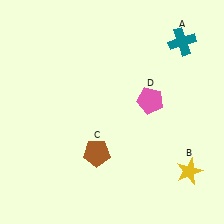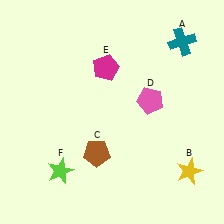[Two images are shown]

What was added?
A magenta pentagon (E), a lime star (F) were added in Image 2.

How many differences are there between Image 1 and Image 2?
There are 2 differences between the two images.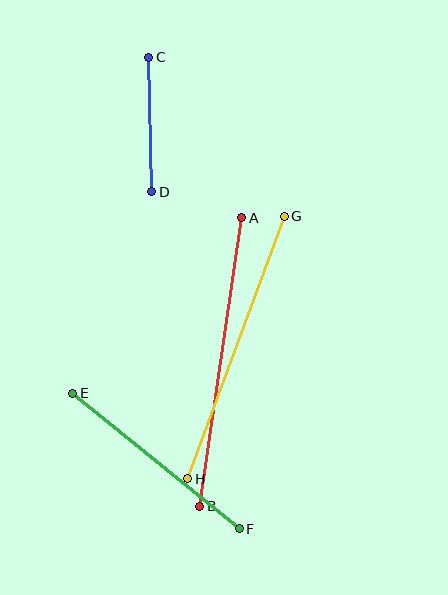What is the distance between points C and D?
The distance is approximately 134 pixels.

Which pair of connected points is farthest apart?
Points A and B are farthest apart.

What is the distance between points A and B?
The distance is approximately 292 pixels.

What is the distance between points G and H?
The distance is approximately 280 pixels.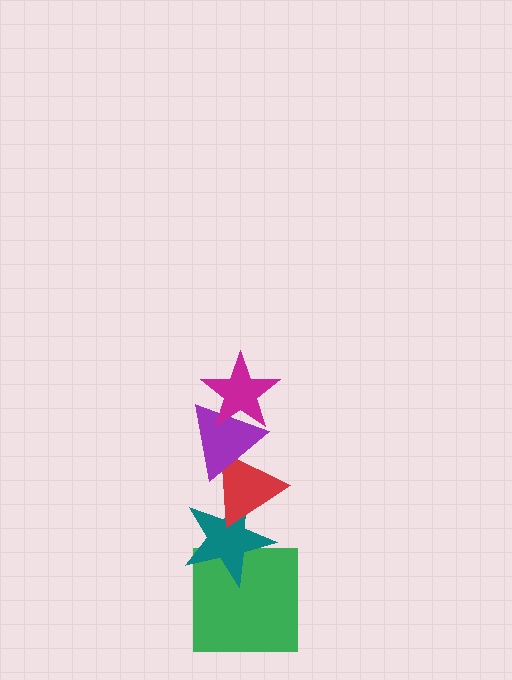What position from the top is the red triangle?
The red triangle is 3rd from the top.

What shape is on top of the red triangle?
The purple triangle is on top of the red triangle.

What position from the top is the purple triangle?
The purple triangle is 2nd from the top.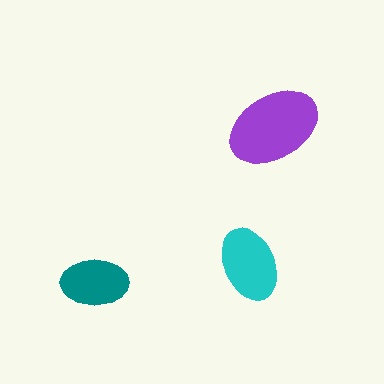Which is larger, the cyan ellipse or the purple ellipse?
The purple one.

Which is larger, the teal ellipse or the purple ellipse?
The purple one.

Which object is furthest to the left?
The teal ellipse is leftmost.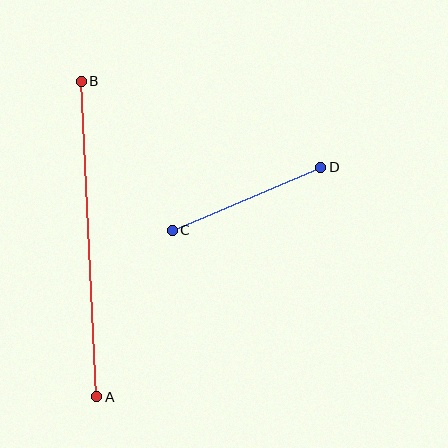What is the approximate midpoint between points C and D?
The midpoint is at approximately (246, 199) pixels.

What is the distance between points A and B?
The distance is approximately 316 pixels.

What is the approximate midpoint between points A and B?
The midpoint is at approximately (89, 239) pixels.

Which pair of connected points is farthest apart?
Points A and B are farthest apart.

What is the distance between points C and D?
The distance is approximately 161 pixels.